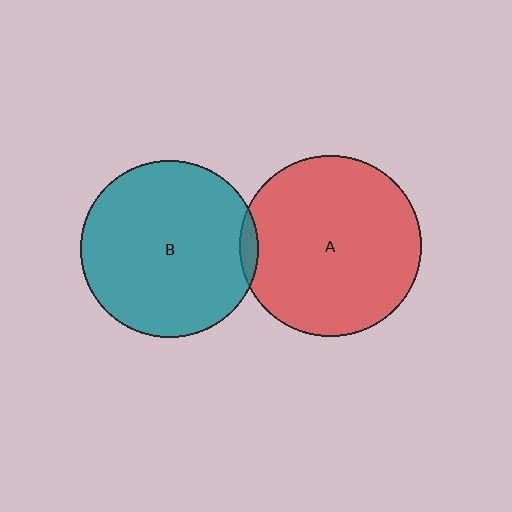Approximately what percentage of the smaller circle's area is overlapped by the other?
Approximately 5%.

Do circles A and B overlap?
Yes.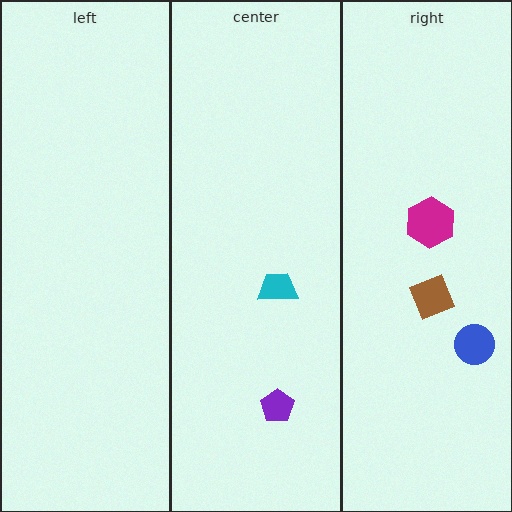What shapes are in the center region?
The cyan trapezoid, the purple pentagon.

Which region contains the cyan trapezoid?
The center region.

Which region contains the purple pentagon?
The center region.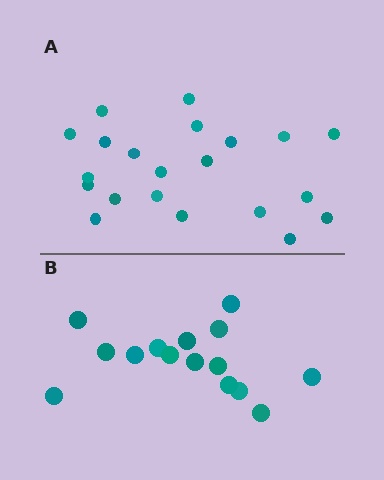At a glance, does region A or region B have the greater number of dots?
Region A (the top region) has more dots.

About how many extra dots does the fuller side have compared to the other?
Region A has about 6 more dots than region B.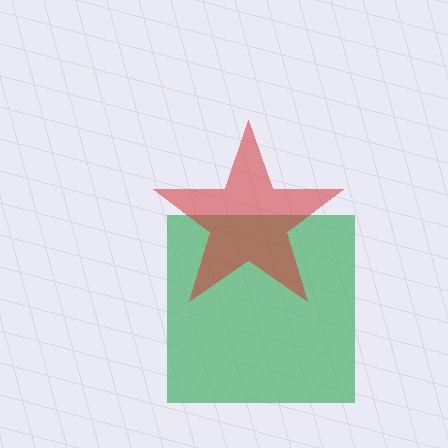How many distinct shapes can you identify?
There are 2 distinct shapes: a green square, a red star.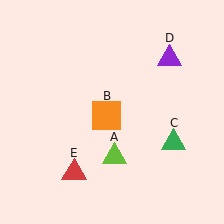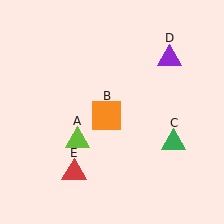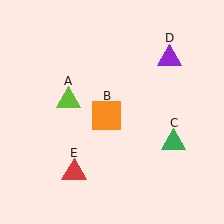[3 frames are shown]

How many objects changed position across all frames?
1 object changed position: lime triangle (object A).